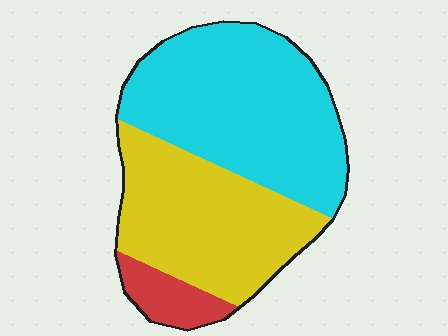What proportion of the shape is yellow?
Yellow takes up about two fifths (2/5) of the shape.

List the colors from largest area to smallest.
From largest to smallest: cyan, yellow, red.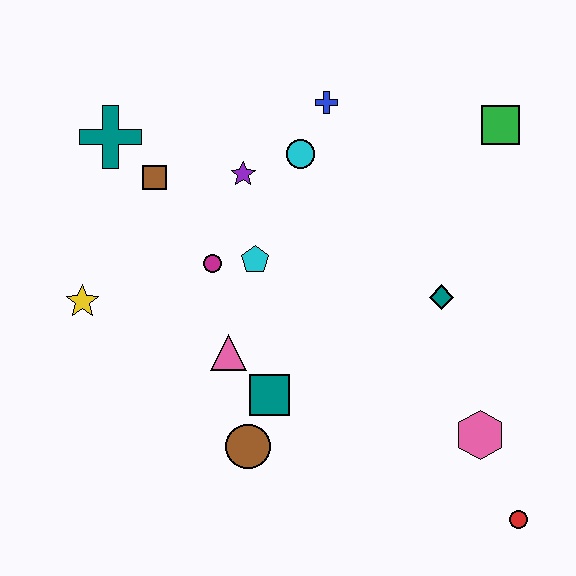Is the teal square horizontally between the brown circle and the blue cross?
Yes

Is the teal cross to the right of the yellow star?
Yes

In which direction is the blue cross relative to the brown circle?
The blue cross is above the brown circle.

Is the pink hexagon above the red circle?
Yes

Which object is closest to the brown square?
The teal cross is closest to the brown square.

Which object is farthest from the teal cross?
The red circle is farthest from the teal cross.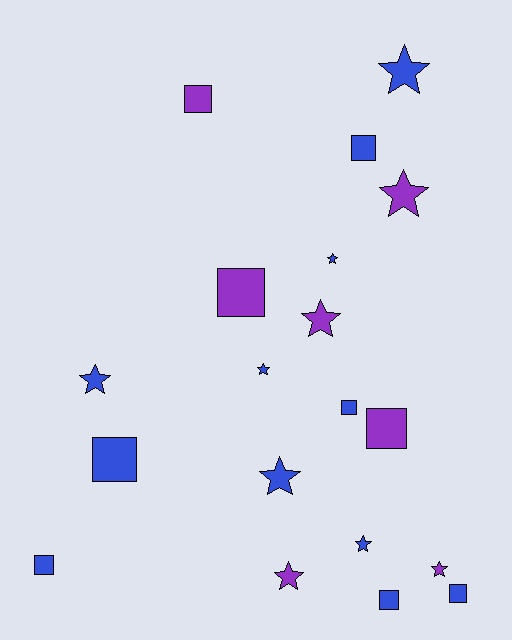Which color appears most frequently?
Blue, with 12 objects.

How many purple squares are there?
There are 3 purple squares.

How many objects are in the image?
There are 19 objects.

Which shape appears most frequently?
Star, with 10 objects.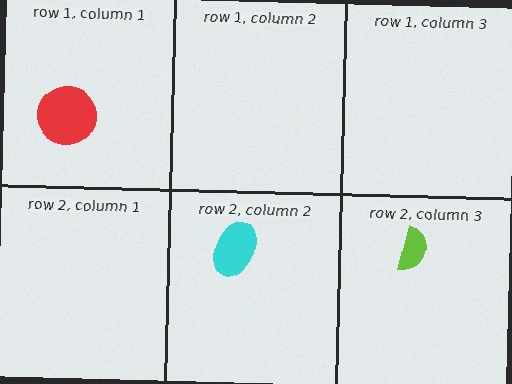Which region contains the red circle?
The row 1, column 1 region.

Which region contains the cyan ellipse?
The row 2, column 2 region.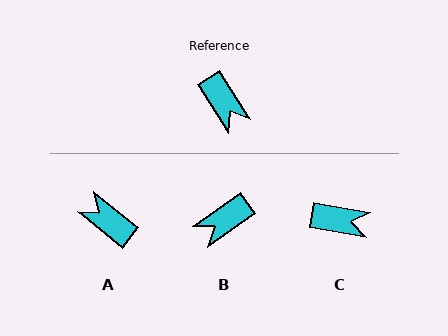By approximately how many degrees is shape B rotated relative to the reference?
Approximately 88 degrees clockwise.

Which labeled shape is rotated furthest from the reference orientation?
A, about 162 degrees away.